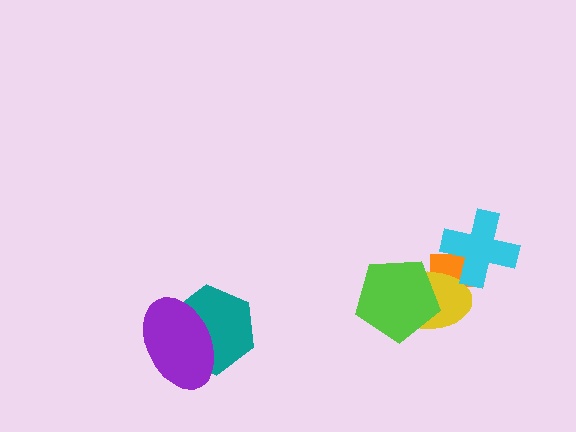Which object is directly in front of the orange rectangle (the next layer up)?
The yellow ellipse is directly in front of the orange rectangle.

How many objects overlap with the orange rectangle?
2 objects overlap with the orange rectangle.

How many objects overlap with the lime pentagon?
1 object overlaps with the lime pentagon.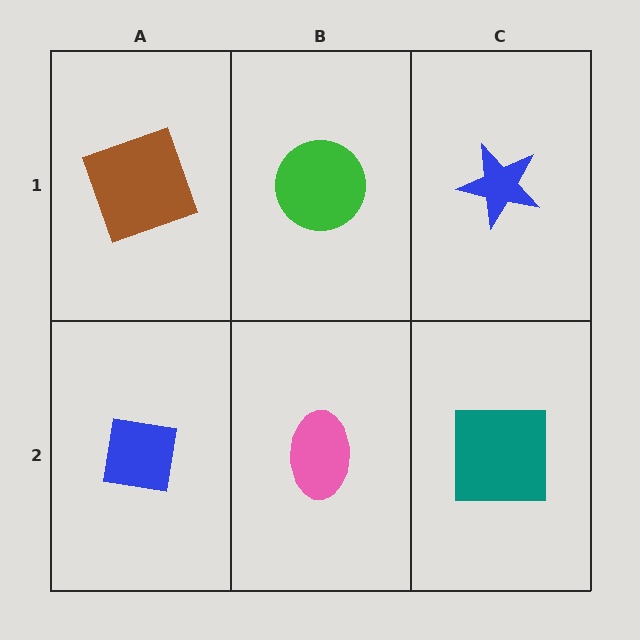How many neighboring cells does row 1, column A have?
2.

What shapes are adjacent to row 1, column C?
A teal square (row 2, column C), a green circle (row 1, column B).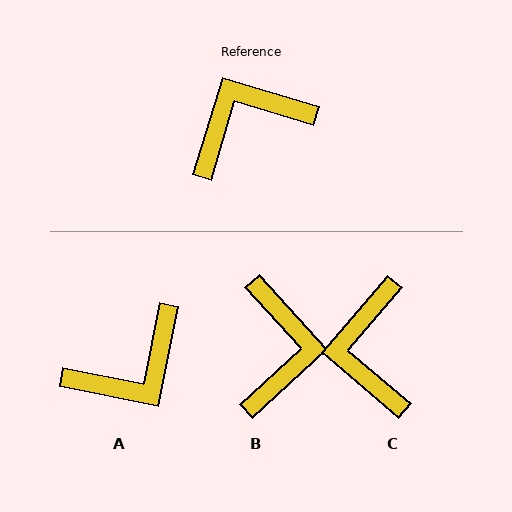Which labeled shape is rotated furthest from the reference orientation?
A, about 174 degrees away.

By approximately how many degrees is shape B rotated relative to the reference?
Approximately 121 degrees clockwise.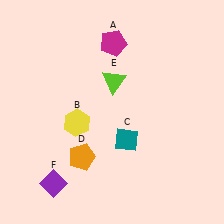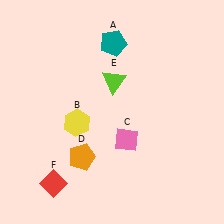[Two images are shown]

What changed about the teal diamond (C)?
In Image 1, C is teal. In Image 2, it changed to pink.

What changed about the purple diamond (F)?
In Image 1, F is purple. In Image 2, it changed to red.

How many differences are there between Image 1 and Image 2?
There are 3 differences between the two images.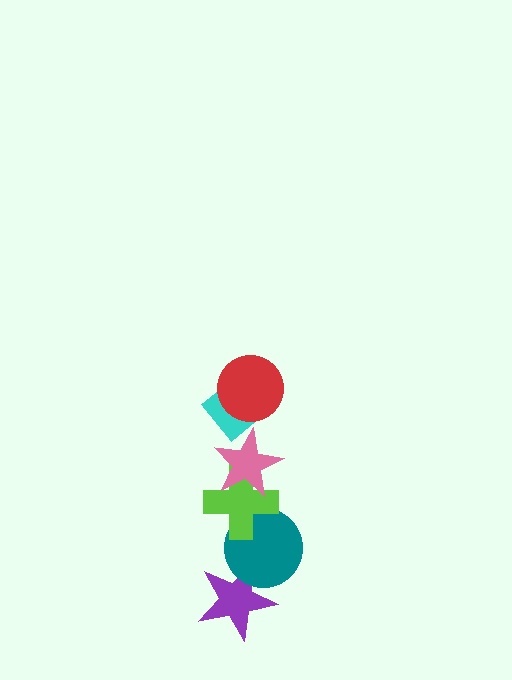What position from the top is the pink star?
The pink star is 3rd from the top.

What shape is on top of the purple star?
The teal circle is on top of the purple star.